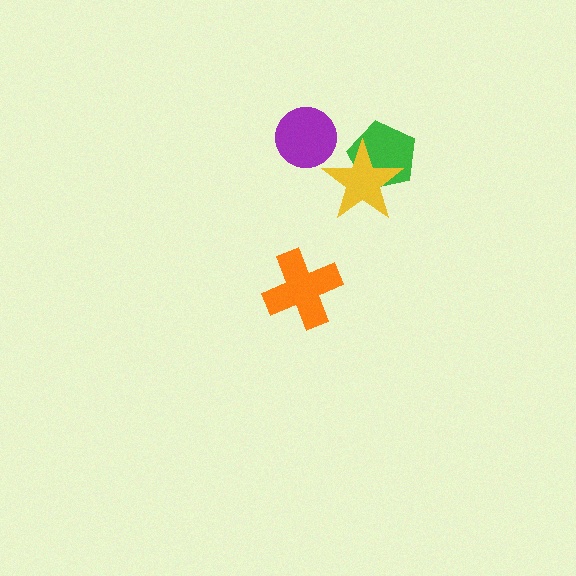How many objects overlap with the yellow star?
1 object overlaps with the yellow star.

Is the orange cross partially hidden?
No, no other shape covers it.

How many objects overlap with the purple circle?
0 objects overlap with the purple circle.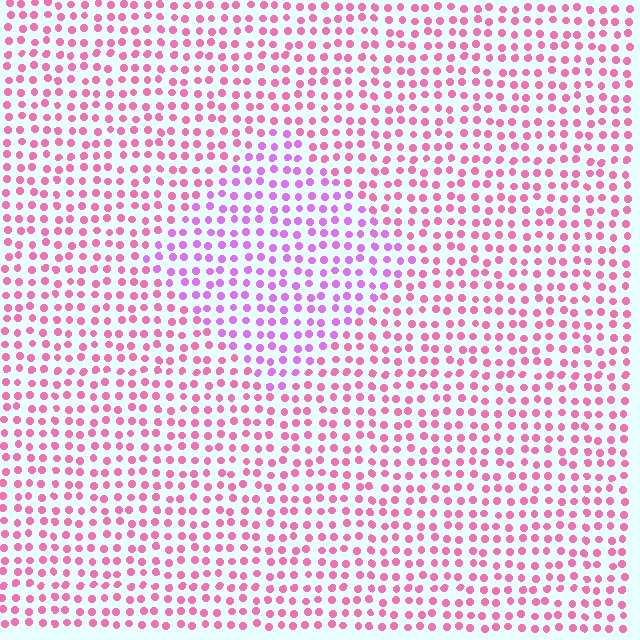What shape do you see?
I see a diamond.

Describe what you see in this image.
The image is filled with small pink elements in a uniform arrangement. A diamond-shaped region is visible where the elements are tinted to a slightly different hue, forming a subtle color boundary.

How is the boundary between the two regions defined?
The boundary is defined purely by a slight shift in hue (about 37 degrees). Spacing, size, and orientation are identical on both sides.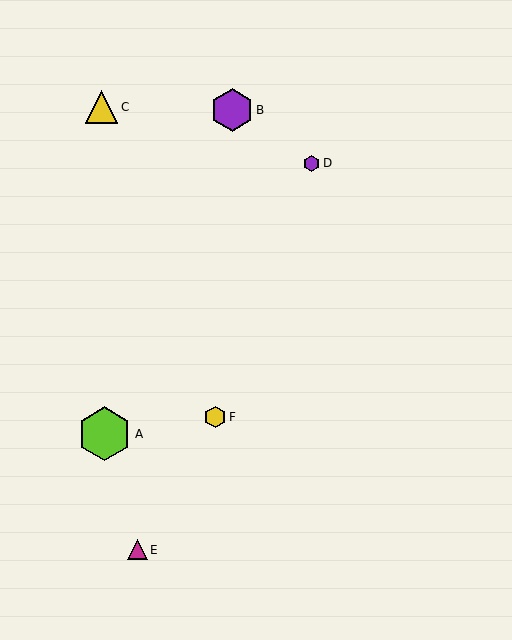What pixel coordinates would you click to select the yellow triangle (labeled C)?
Click at (102, 107) to select the yellow triangle C.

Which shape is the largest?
The lime hexagon (labeled A) is the largest.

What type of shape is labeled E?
Shape E is a magenta triangle.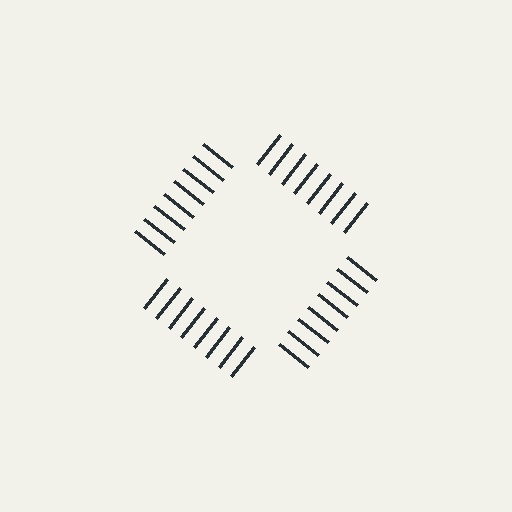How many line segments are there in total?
32 — 8 along each of the 4 edges.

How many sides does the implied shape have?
4 sides — the line-ends trace a square.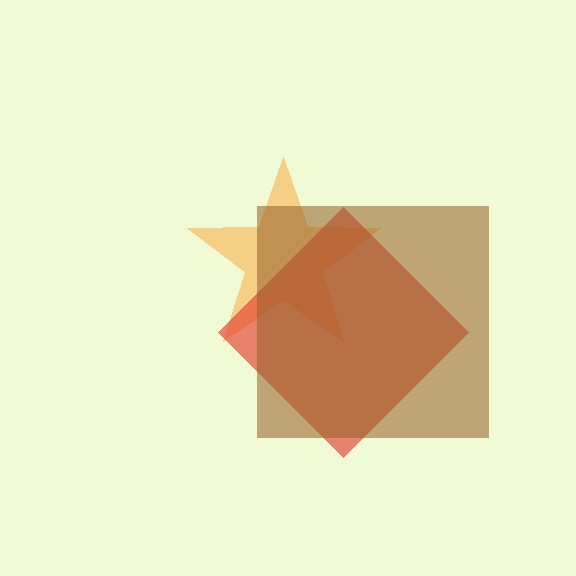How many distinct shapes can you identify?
There are 3 distinct shapes: an orange star, a red diamond, a brown square.